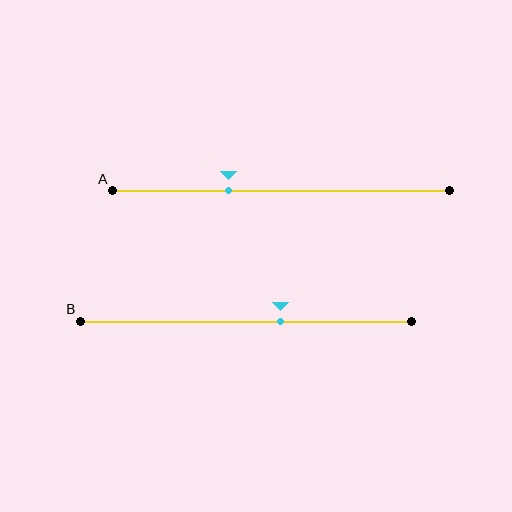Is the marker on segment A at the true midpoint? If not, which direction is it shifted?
No, the marker on segment A is shifted to the left by about 16% of the segment length.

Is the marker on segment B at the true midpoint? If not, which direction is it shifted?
No, the marker on segment B is shifted to the right by about 10% of the segment length.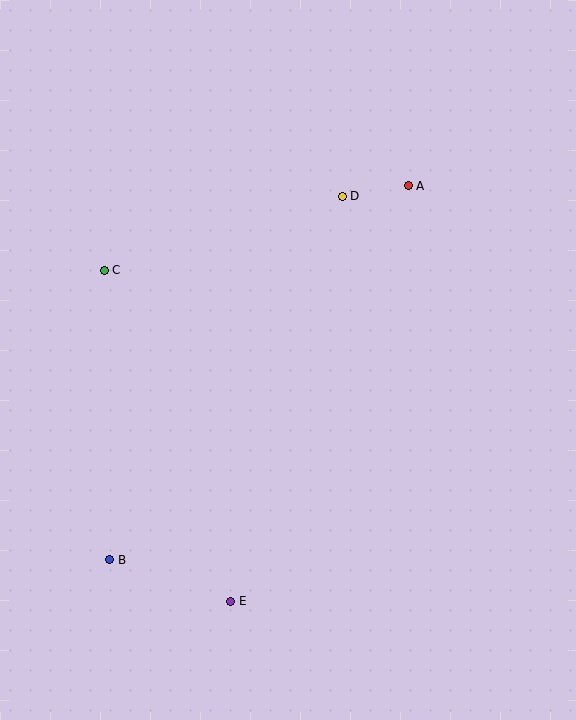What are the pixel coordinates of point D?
Point D is at (342, 196).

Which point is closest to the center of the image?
Point D at (342, 196) is closest to the center.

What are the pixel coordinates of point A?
Point A is at (408, 186).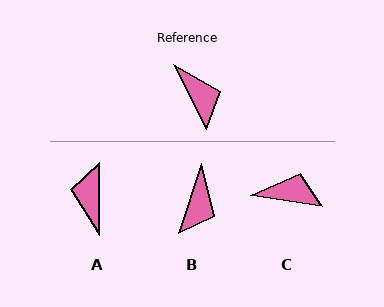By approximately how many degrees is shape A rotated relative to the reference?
Approximately 153 degrees counter-clockwise.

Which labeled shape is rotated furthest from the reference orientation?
A, about 153 degrees away.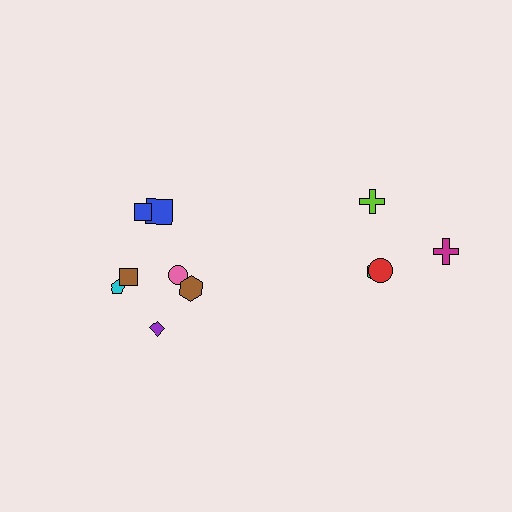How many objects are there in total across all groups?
There are 11 objects.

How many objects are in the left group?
There are 7 objects.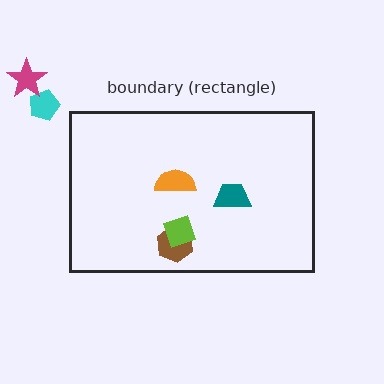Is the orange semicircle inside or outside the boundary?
Inside.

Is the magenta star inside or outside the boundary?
Outside.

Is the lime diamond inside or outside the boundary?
Inside.